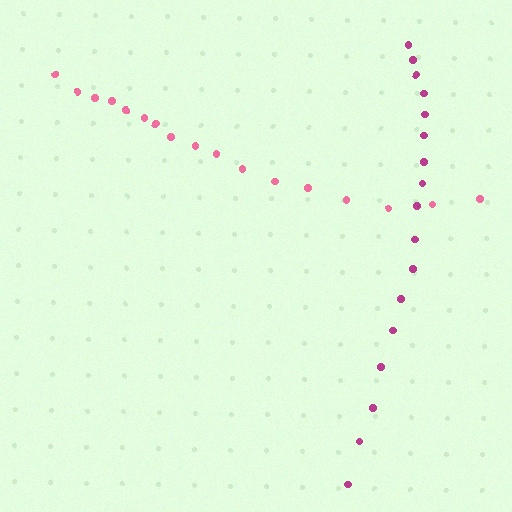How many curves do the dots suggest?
There are 2 distinct paths.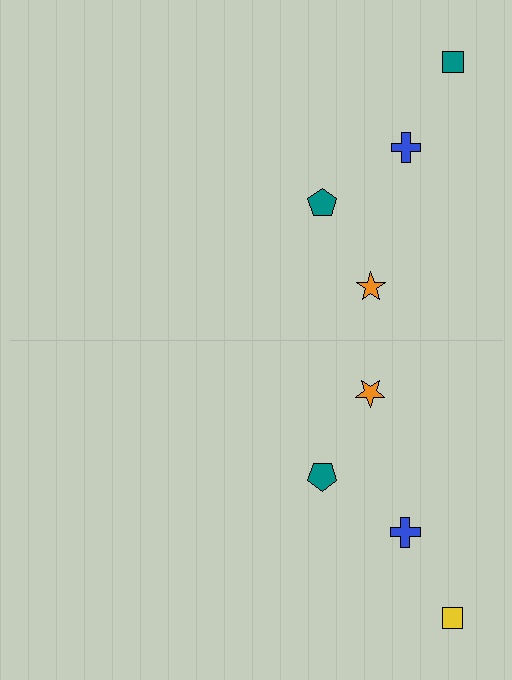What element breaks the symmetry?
The yellow square on the bottom side breaks the symmetry — its mirror counterpart is teal.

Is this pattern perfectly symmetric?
No, the pattern is not perfectly symmetric. The yellow square on the bottom side breaks the symmetry — its mirror counterpart is teal.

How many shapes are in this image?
There are 8 shapes in this image.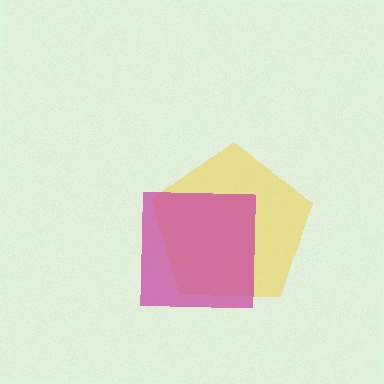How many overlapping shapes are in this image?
There are 2 overlapping shapes in the image.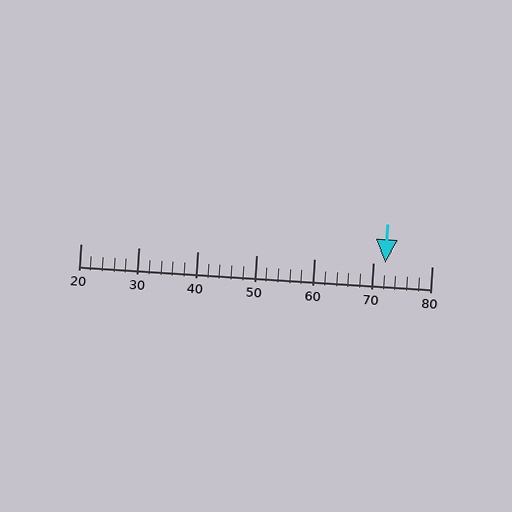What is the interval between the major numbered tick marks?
The major tick marks are spaced 10 units apart.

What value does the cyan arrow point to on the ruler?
The cyan arrow points to approximately 72.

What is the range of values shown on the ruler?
The ruler shows values from 20 to 80.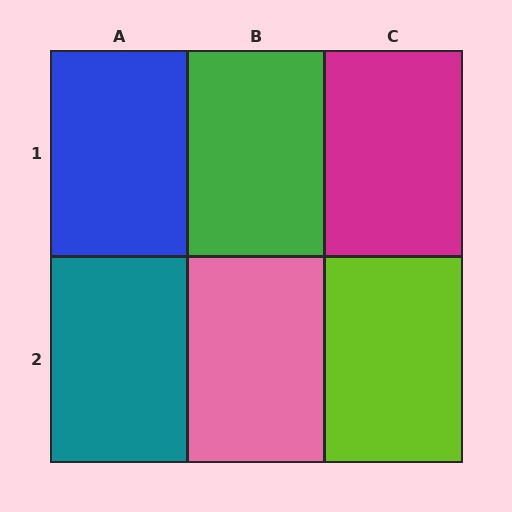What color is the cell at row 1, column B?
Green.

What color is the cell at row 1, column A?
Blue.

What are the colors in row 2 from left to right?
Teal, pink, lime.